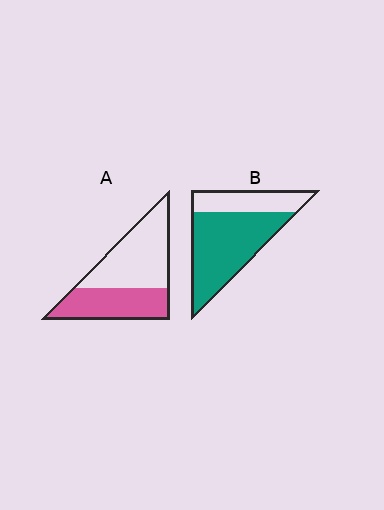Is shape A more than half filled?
No.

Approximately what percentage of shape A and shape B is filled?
A is approximately 45% and B is approximately 70%.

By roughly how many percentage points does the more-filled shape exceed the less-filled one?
By roughly 25 percentage points (B over A).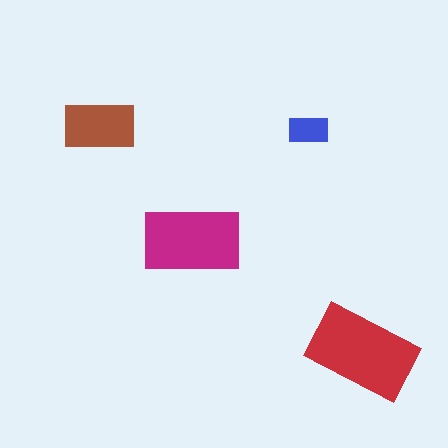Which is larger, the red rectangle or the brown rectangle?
The red one.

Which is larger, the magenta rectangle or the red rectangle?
The red one.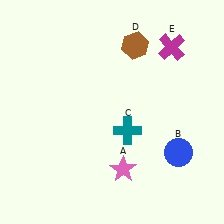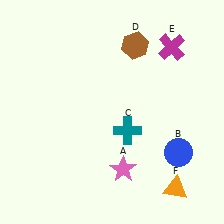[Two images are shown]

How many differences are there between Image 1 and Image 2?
There is 1 difference between the two images.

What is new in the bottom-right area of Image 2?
An orange triangle (F) was added in the bottom-right area of Image 2.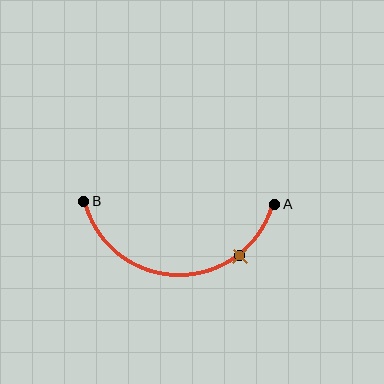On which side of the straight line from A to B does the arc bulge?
The arc bulges below the straight line connecting A and B.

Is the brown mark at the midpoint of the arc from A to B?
No. The brown mark lies on the arc but is closer to endpoint A. The arc midpoint would be at the point on the curve equidistant along the arc from both A and B.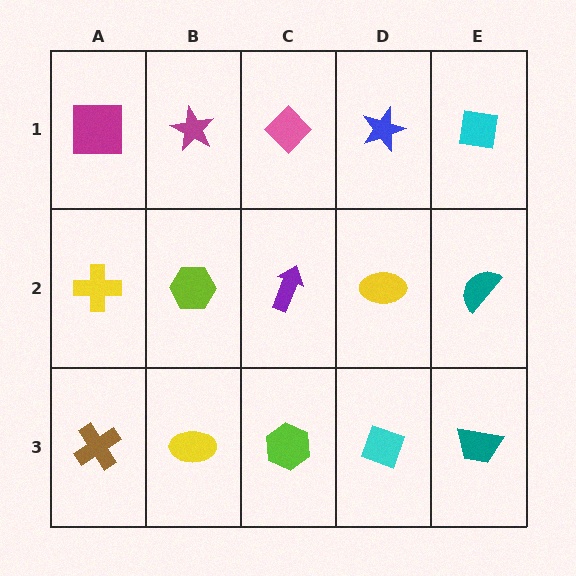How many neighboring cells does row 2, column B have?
4.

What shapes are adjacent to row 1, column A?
A yellow cross (row 2, column A), a magenta star (row 1, column B).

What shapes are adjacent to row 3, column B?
A lime hexagon (row 2, column B), a brown cross (row 3, column A), a lime hexagon (row 3, column C).